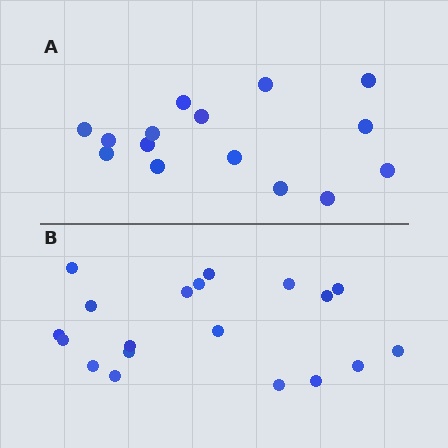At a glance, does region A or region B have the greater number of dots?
Region B (the bottom region) has more dots.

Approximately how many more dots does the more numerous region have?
Region B has about 4 more dots than region A.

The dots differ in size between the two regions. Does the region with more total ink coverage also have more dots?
No. Region A has more total ink coverage because its dots are larger, but region B actually contains more individual dots. Total area can be misleading — the number of items is what matters here.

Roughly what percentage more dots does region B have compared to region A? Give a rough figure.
About 25% more.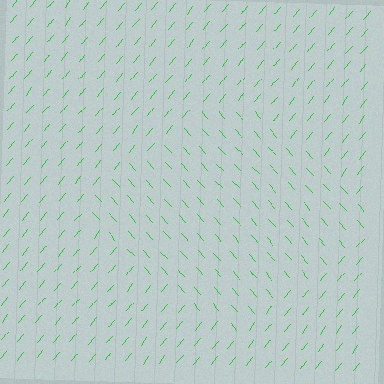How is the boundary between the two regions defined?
The boundary is defined purely by a change in line orientation (approximately 82 degrees difference). All lines are the same color and thickness.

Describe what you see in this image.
The image is filled with small green line segments. A diamond region in the image has lines oriented differently from the surrounding lines, creating a visible texture boundary.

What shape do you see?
I see a diamond.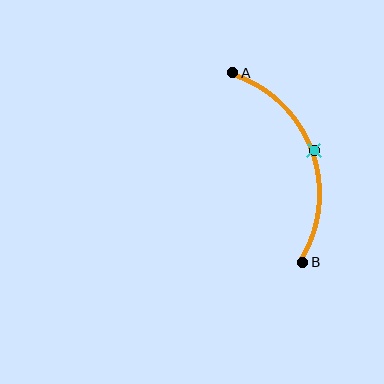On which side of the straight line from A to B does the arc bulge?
The arc bulges to the right of the straight line connecting A and B.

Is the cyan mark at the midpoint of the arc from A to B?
Yes. The cyan mark lies on the arc at equal arc-length from both A and B — it is the arc midpoint.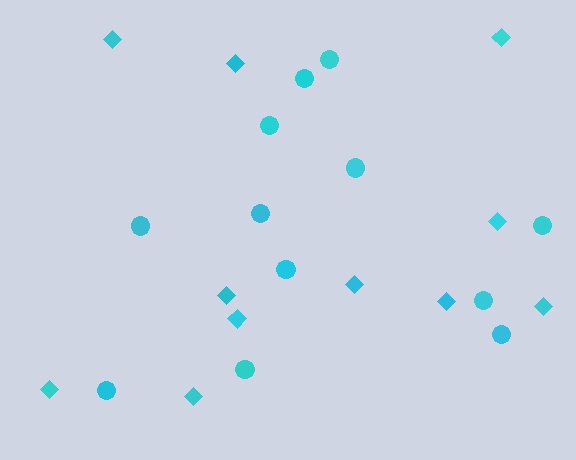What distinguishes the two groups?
There are 2 groups: one group of diamonds (11) and one group of circles (12).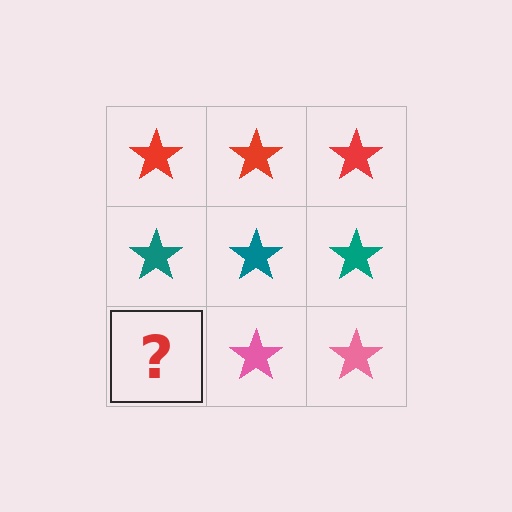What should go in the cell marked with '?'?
The missing cell should contain a pink star.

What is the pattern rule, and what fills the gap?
The rule is that each row has a consistent color. The gap should be filled with a pink star.